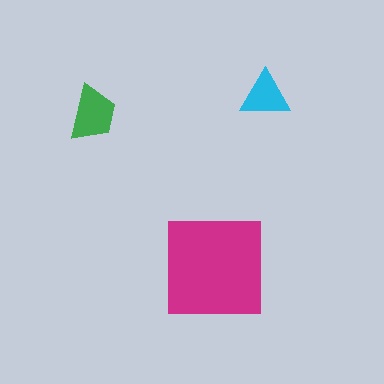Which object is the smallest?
The cyan triangle.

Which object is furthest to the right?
The cyan triangle is rightmost.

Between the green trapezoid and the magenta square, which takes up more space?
The magenta square.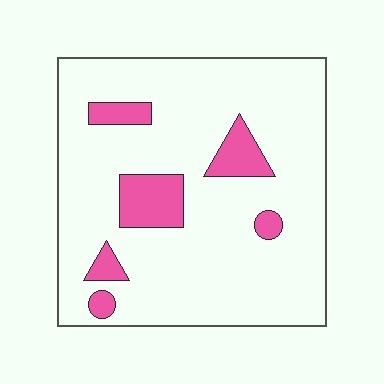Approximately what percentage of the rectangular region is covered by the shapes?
Approximately 15%.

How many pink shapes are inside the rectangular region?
6.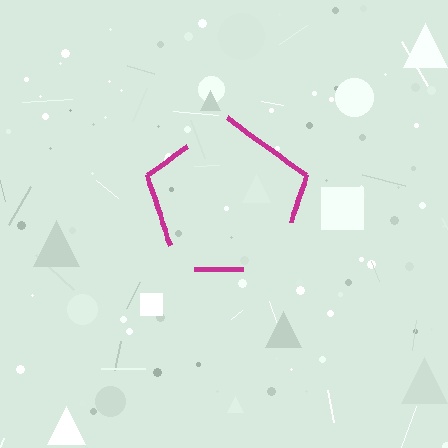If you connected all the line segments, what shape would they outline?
They would outline a pentagon.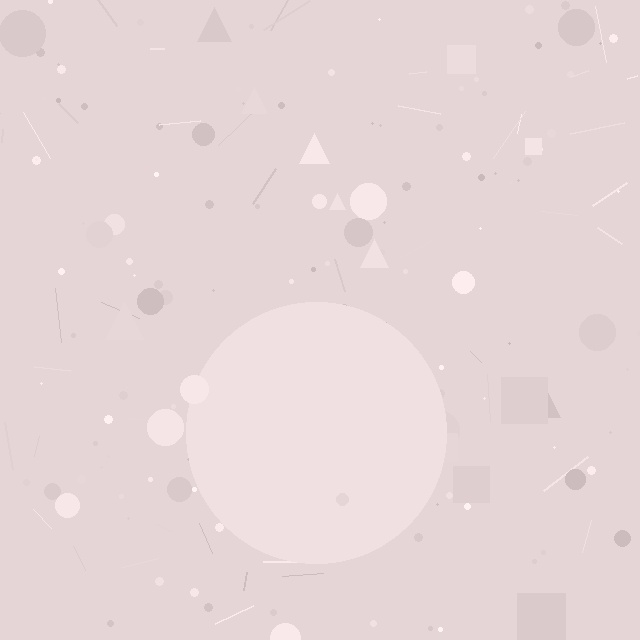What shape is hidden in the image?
A circle is hidden in the image.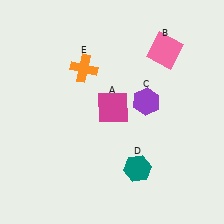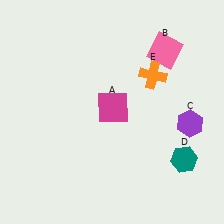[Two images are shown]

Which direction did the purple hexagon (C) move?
The purple hexagon (C) moved right.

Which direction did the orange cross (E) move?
The orange cross (E) moved right.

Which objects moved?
The objects that moved are: the purple hexagon (C), the teal hexagon (D), the orange cross (E).